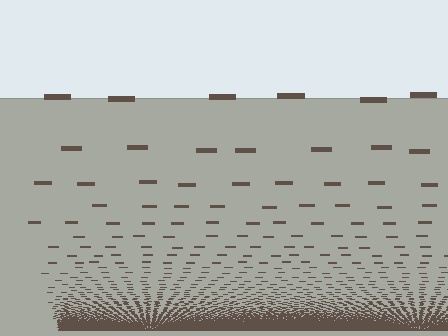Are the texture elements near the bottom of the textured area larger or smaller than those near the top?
Smaller. The gradient is inverted — elements near the bottom are smaller and denser.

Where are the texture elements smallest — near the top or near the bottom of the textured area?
Near the bottom.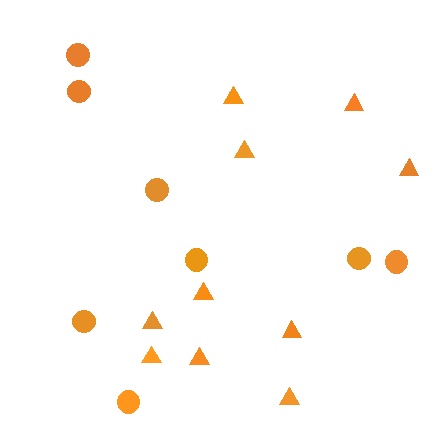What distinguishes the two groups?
There are 2 groups: one group of circles (8) and one group of triangles (10).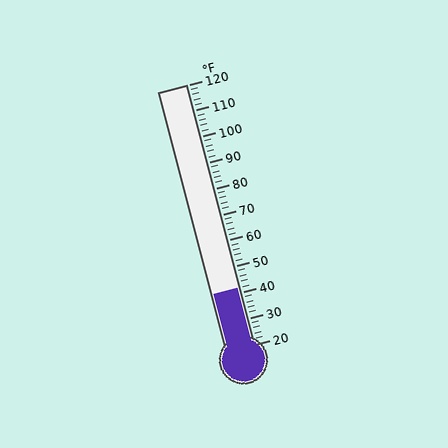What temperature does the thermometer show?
The thermometer shows approximately 42°F.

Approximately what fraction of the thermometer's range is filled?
The thermometer is filled to approximately 20% of its range.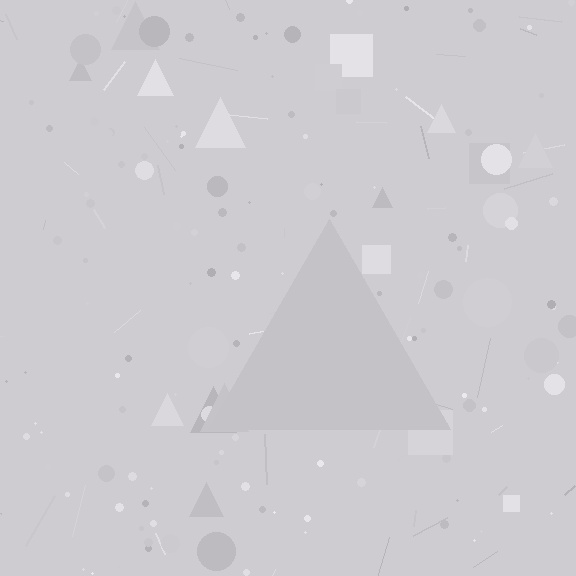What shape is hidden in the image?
A triangle is hidden in the image.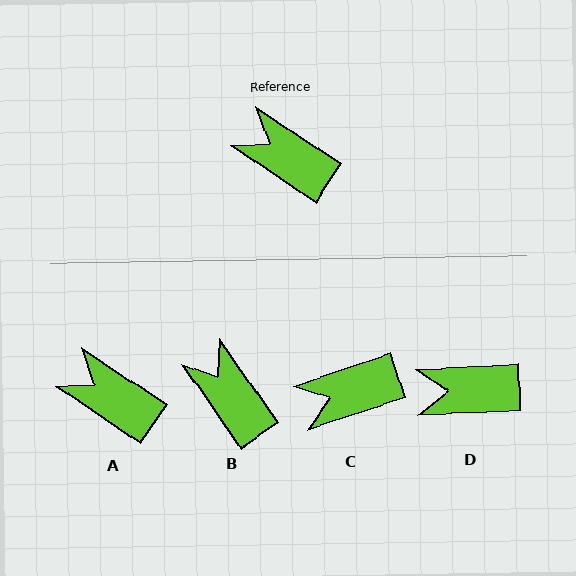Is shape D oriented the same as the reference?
No, it is off by about 37 degrees.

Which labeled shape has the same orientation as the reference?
A.